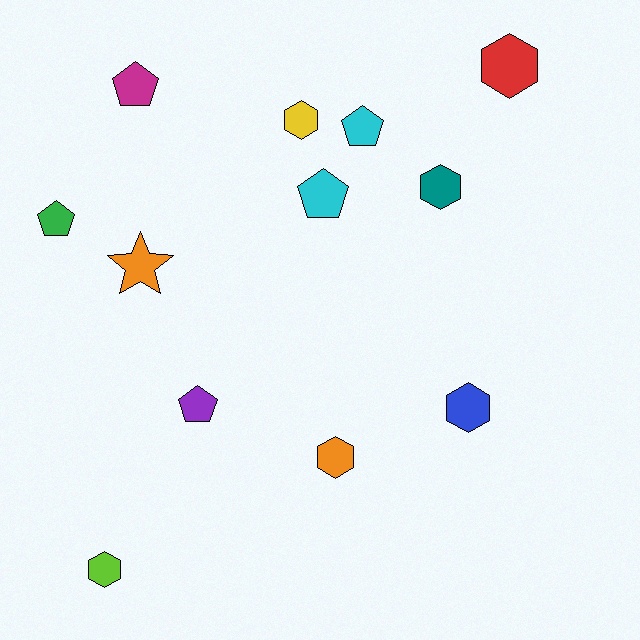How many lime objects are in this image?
There is 1 lime object.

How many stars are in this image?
There is 1 star.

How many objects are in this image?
There are 12 objects.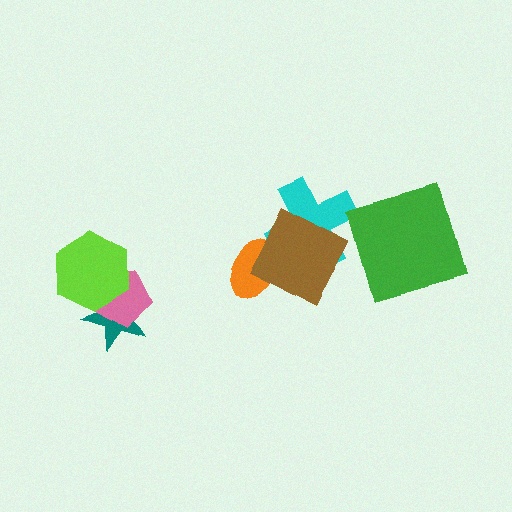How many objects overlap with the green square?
0 objects overlap with the green square.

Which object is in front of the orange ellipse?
The brown square is in front of the orange ellipse.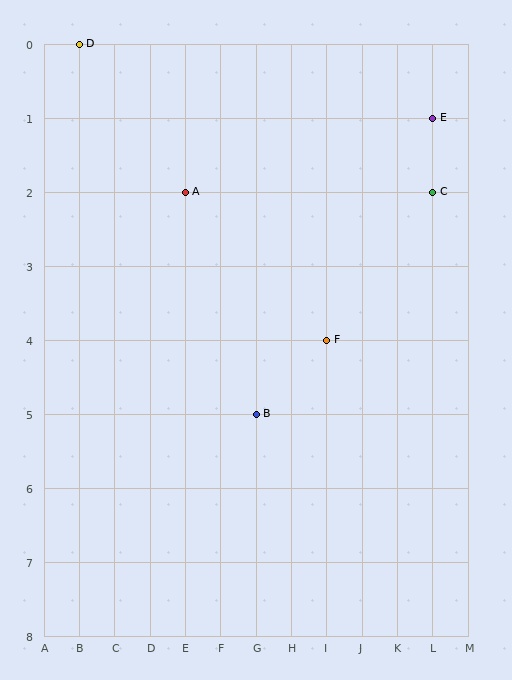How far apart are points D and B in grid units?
Points D and B are 5 columns and 5 rows apart (about 7.1 grid units diagonally).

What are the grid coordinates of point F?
Point F is at grid coordinates (I, 4).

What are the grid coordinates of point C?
Point C is at grid coordinates (L, 2).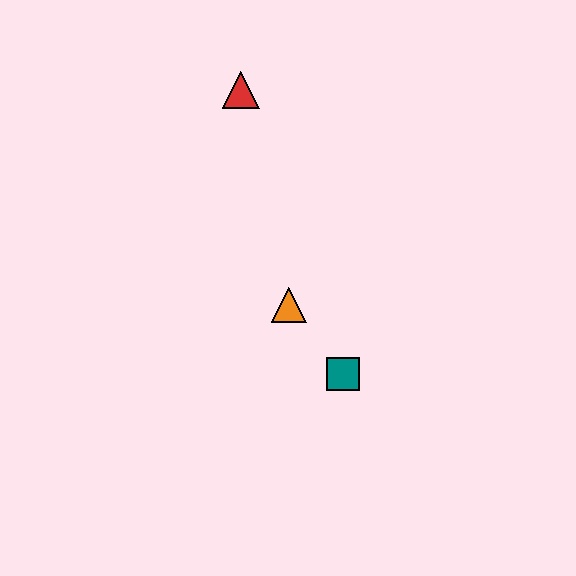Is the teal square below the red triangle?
Yes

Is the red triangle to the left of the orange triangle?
Yes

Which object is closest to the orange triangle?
The teal square is closest to the orange triangle.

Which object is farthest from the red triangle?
The teal square is farthest from the red triangle.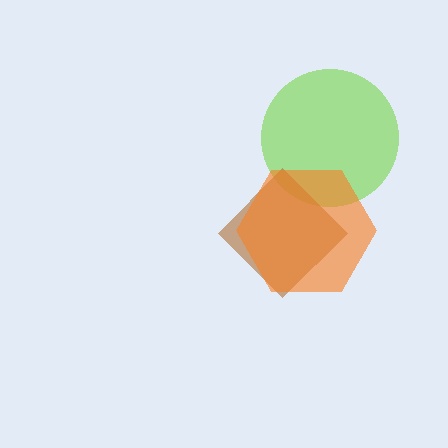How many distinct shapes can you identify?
There are 3 distinct shapes: a lime circle, a brown diamond, an orange hexagon.